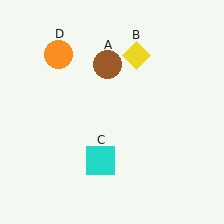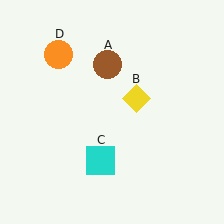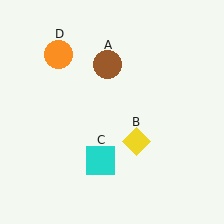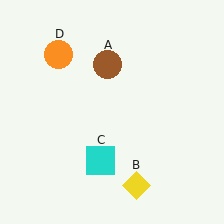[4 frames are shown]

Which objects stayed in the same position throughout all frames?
Brown circle (object A) and cyan square (object C) and orange circle (object D) remained stationary.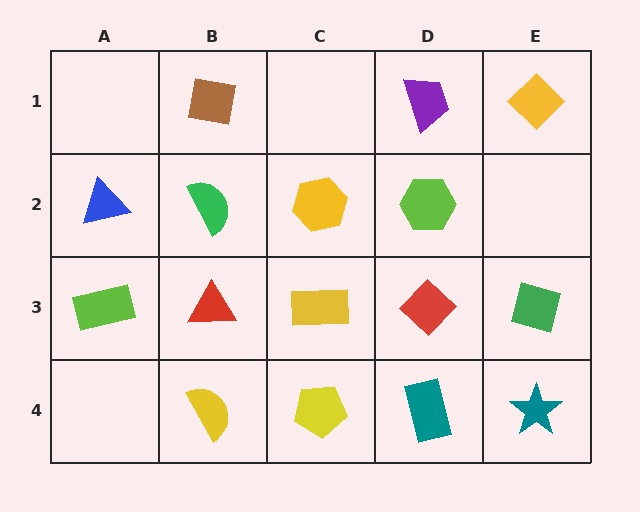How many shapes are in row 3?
5 shapes.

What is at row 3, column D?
A red diamond.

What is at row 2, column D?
A lime hexagon.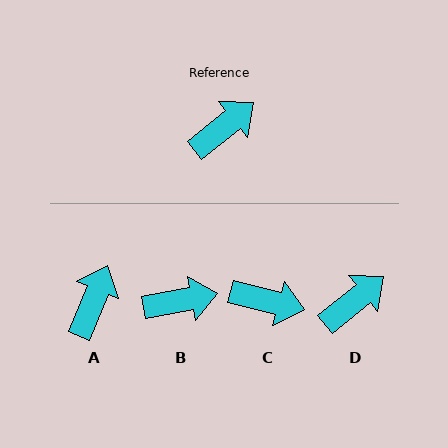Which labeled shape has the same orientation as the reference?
D.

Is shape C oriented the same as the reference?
No, it is off by about 53 degrees.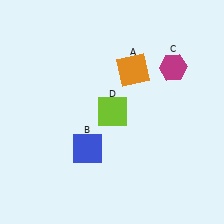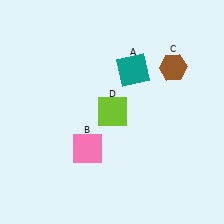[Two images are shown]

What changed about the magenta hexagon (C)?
In Image 1, C is magenta. In Image 2, it changed to brown.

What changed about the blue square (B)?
In Image 1, B is blue. In Image 2, it changed to pink.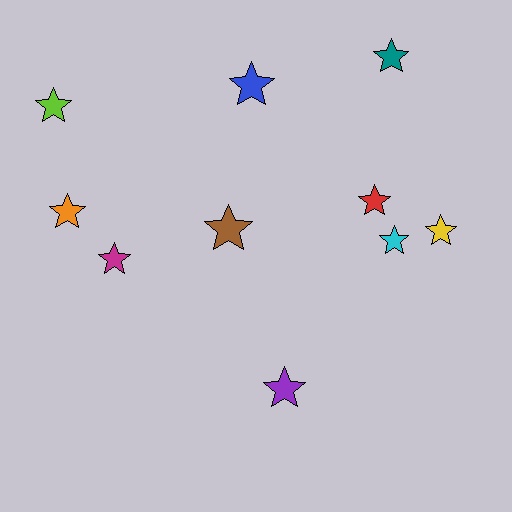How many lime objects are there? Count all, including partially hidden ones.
There is 1 lime object.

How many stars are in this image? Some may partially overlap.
There are 10 stars.